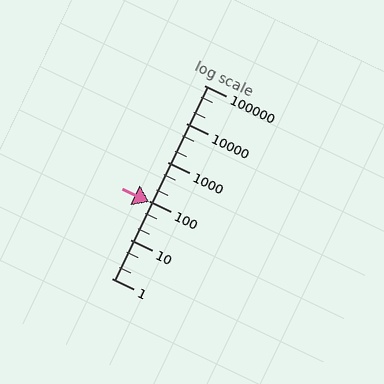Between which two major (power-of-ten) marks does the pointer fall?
The pointer is between 10 and 100.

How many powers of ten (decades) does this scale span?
The scale spans 5 decades, from 1 to 100000.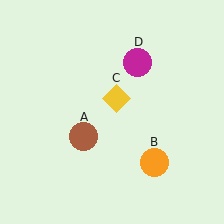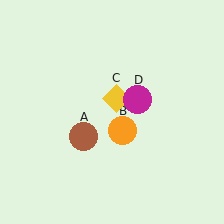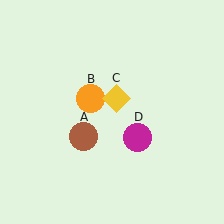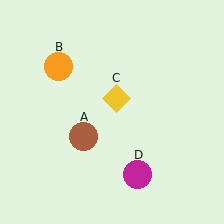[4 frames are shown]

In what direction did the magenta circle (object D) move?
The magenta circle (object D) moved down.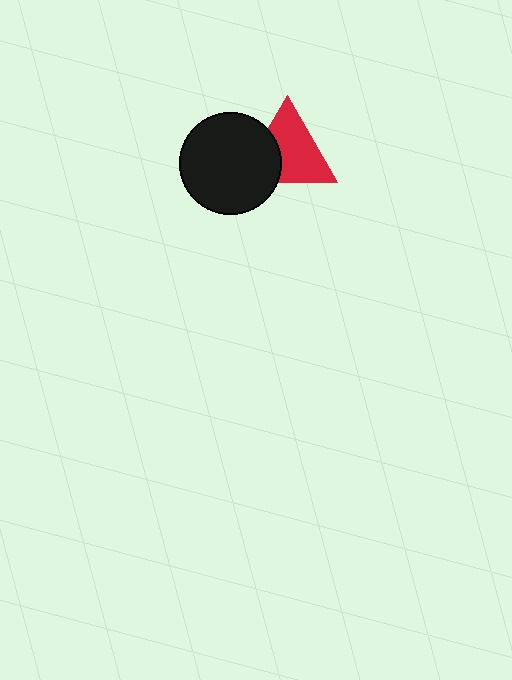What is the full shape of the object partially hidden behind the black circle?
The partially hidden object is a red triangle.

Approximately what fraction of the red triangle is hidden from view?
Roughly 33% of the red triangle is hidden behind the black circle.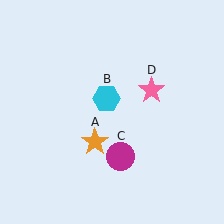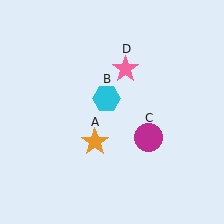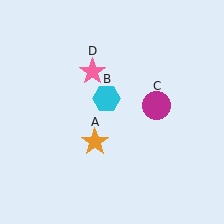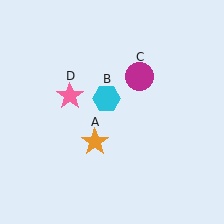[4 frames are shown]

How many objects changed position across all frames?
2 objects changed position: magenta circle (object C), pink star (object D).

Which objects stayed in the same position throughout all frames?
Orange star (object A) and cyan hexagon (object B) remained stationary.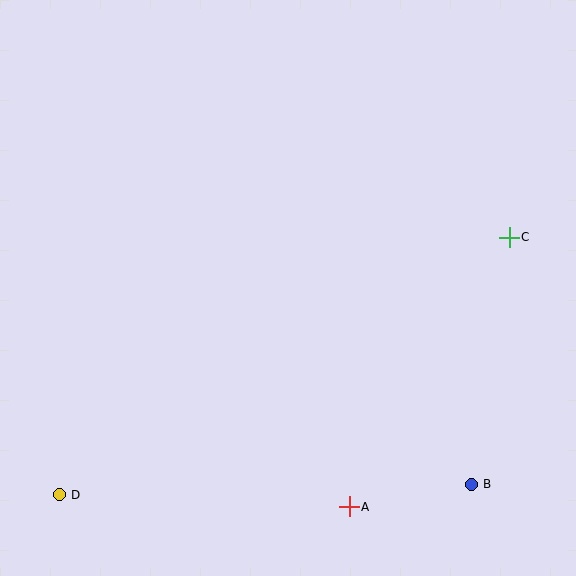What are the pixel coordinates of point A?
Point A is at (349, 507).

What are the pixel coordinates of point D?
Point D is at (59, 495).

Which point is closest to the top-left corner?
Point D is closest to the top-left corner.